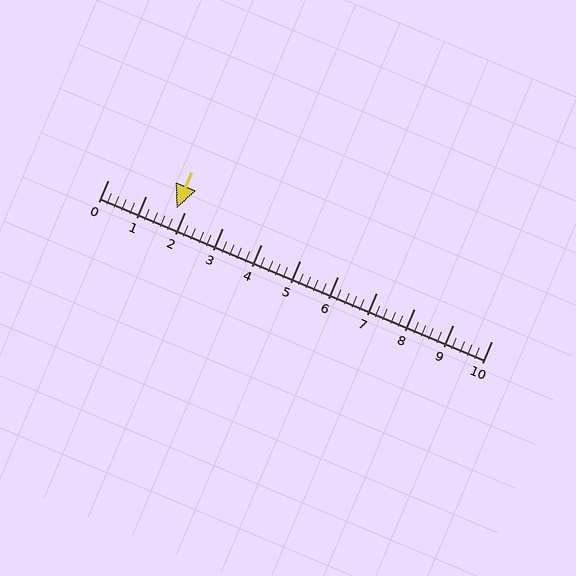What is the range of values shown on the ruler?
The ruler shows values from 0 to 10.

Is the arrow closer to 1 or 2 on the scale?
The arrow is closer to 2.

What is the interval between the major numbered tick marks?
The major tick marks are spaced 1 units apart.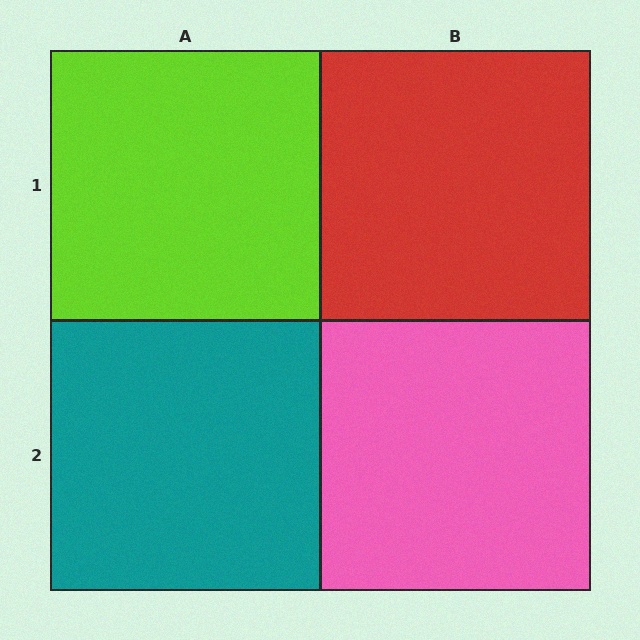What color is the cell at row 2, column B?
Pink.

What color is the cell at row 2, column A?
Teal.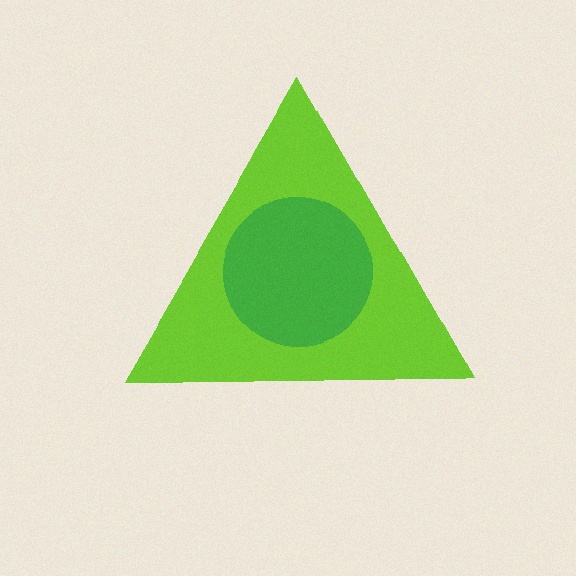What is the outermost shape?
The lime triangle.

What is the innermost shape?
The green circle.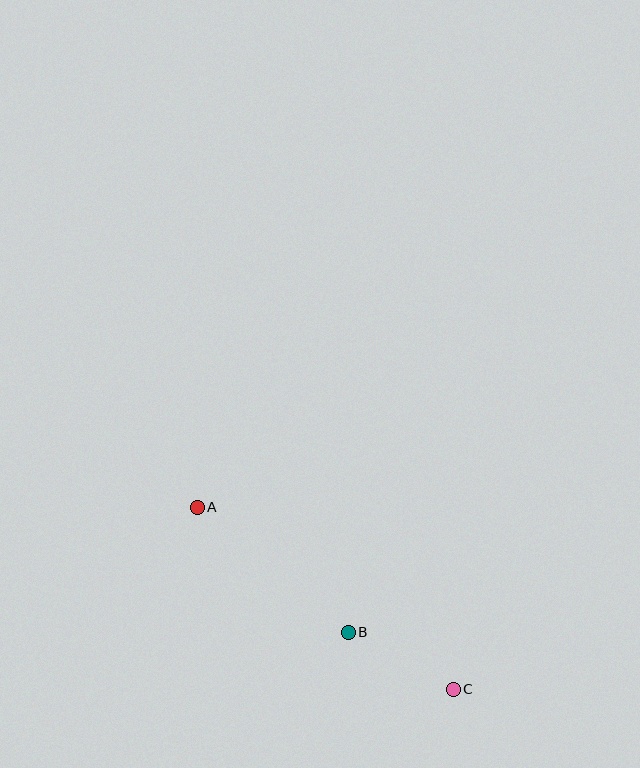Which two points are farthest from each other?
Points A and C are farthest from each other.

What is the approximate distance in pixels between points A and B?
The distance between A and B is approximately 196 pixels.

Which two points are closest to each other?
Points B and C are closest to each other.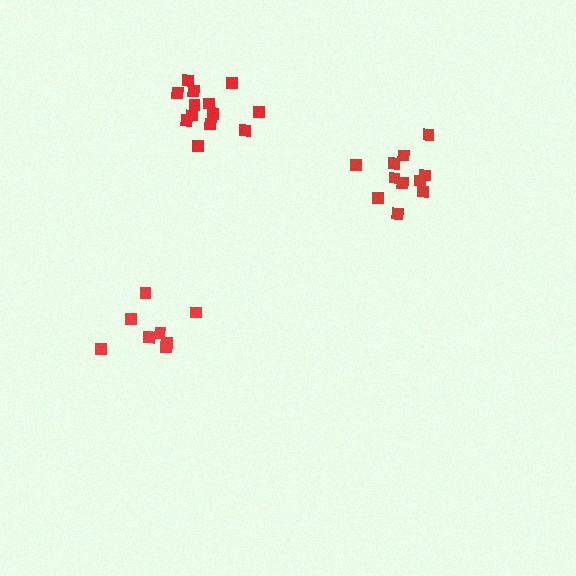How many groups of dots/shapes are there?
There are 3 groups.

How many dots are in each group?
Group 1: 11 dots, Group 2: 8 dots, Group 3: 13 dots (32 total).